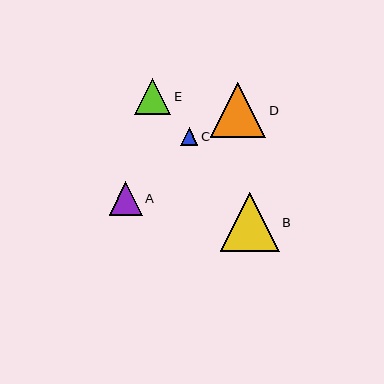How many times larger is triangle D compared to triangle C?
Triangle D is approximately 3.2 times the size of triangle C.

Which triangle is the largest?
Triangle B is the largest with a size of approximately 58 pixels.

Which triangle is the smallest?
Triangle C is the smallest with a size of approximately 17 pixels.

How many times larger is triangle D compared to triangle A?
Triangle D is approximately 1.7 times the size of triangle A.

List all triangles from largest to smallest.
From largest to smallest: B, D, E, A, C.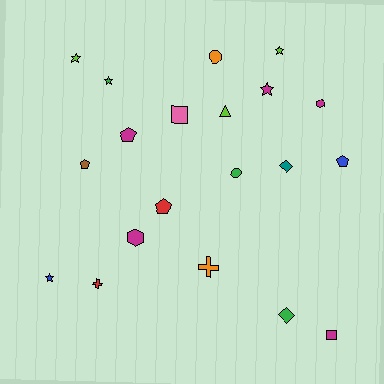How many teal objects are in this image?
There is 1 teal object.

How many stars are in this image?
There are 5 stars.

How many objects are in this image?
There are 20 objects.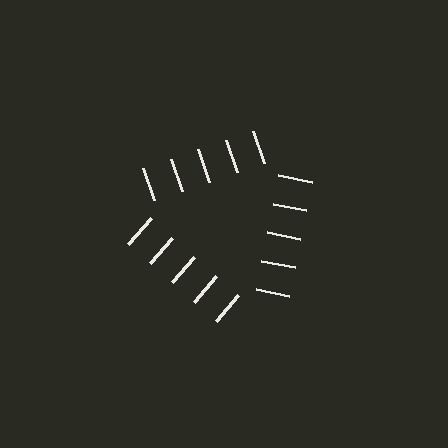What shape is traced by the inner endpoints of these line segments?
An illusory triangle — the line segments terminate on its edges but no continuous stroke is drawn.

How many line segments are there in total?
15 — 5 along each of the 3 edges.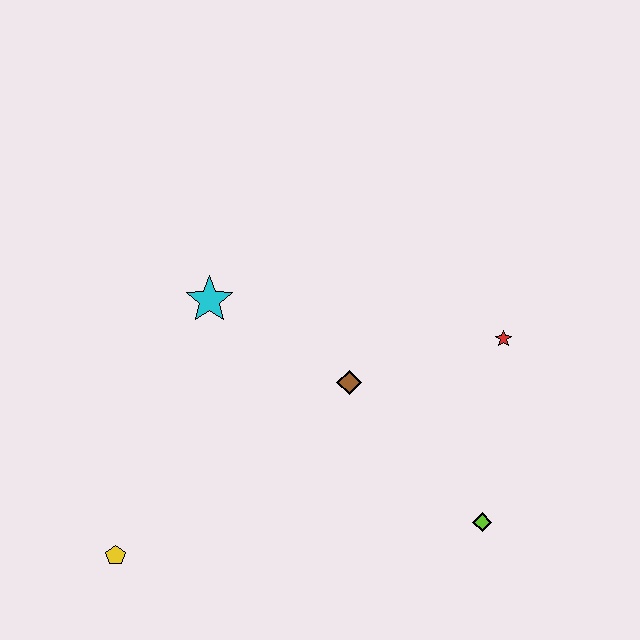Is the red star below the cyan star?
Yes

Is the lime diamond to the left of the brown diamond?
No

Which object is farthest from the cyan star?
The lime diamond is farthest from the cyan star.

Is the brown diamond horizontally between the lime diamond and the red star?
No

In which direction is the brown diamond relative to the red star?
The brown diamond is to the left of the red star.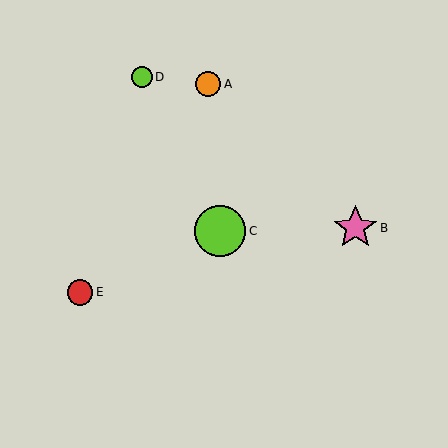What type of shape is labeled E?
Shape E is a red circle.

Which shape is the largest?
The lime circle (labeled C) is the largest.